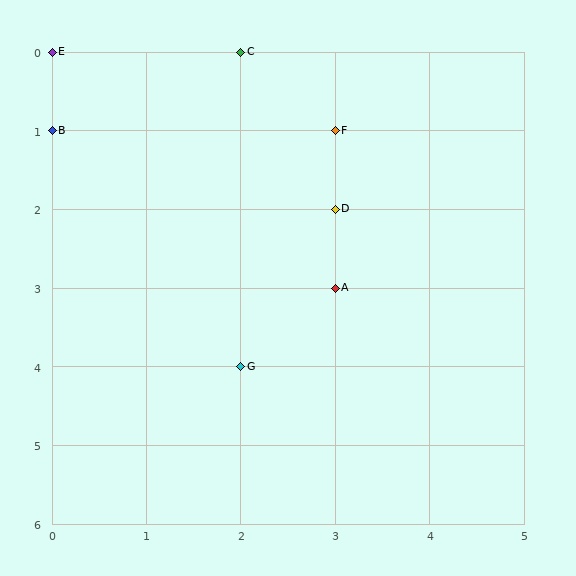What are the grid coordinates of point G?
Point G is at grid coordinates (2, 4).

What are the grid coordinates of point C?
Point C is at grid coordinates (2, 0).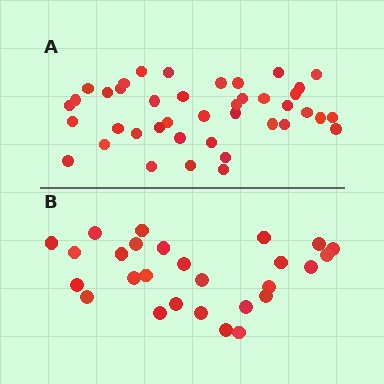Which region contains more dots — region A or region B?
Region A (the top region) has more dots.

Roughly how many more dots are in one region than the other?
Region A has approximately 15 more dots than region B.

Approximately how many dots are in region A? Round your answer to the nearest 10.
About 40 dots. (The exact count is 41, which rounds to 40.)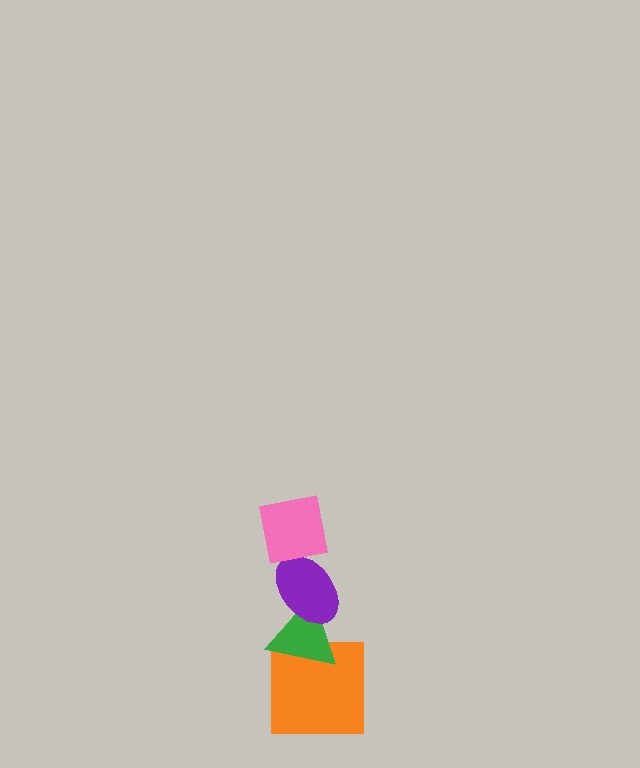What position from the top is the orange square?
The orange square is 4th from the top.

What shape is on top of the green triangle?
The purple ellipse is on top of the green triangle.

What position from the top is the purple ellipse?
The purple ellipse is 2nd from the top.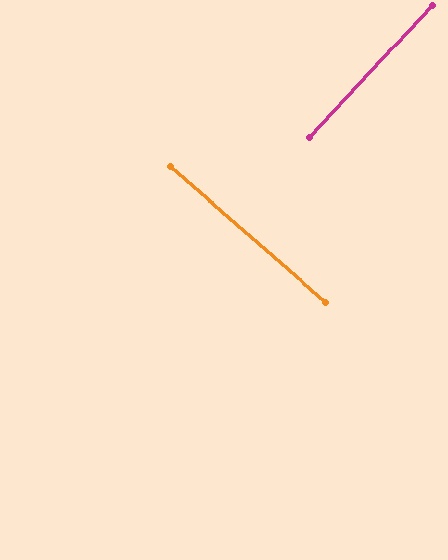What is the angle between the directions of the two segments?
Approximately 88 degrees.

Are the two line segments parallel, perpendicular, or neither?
Perpendicular — they meet at approximately 88°.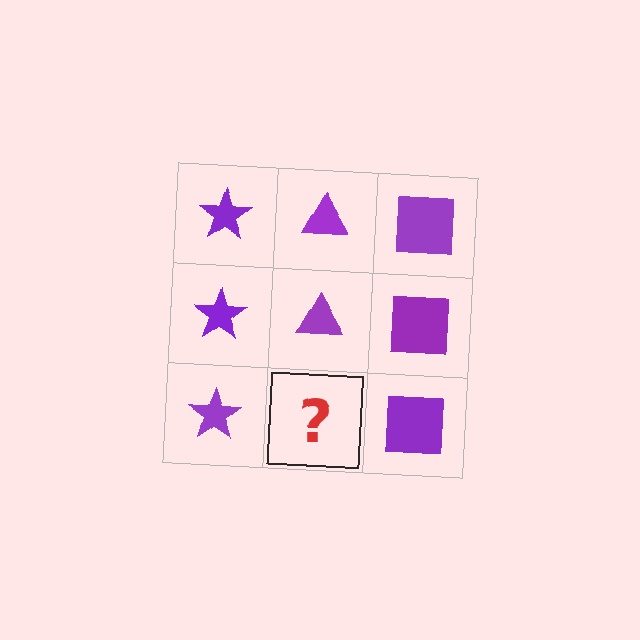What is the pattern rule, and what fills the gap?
The rule is that each column has a consistent shape. The gap should be filled with a purple triangle.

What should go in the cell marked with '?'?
The missing cell should contain a purple triangle.